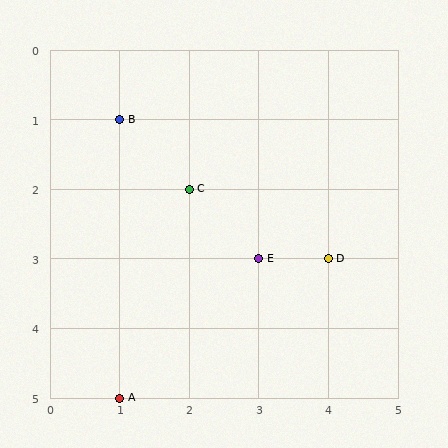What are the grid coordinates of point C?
Point C is at grid coordinates (2, 2).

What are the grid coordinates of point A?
Point A is at grid coordinates (1, 5).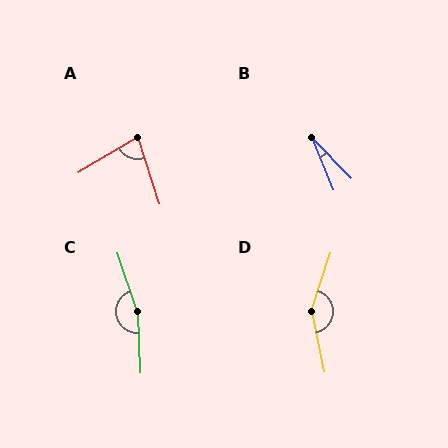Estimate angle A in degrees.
Approximately 77 degrees.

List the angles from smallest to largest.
B (22°), A (77°), D (150°), C (164°).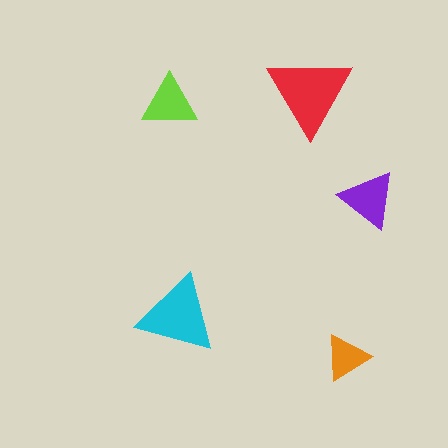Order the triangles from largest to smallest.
the red one, the cyan one, the purple one, the lime one, the orange one.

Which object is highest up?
The red triangle is topmost.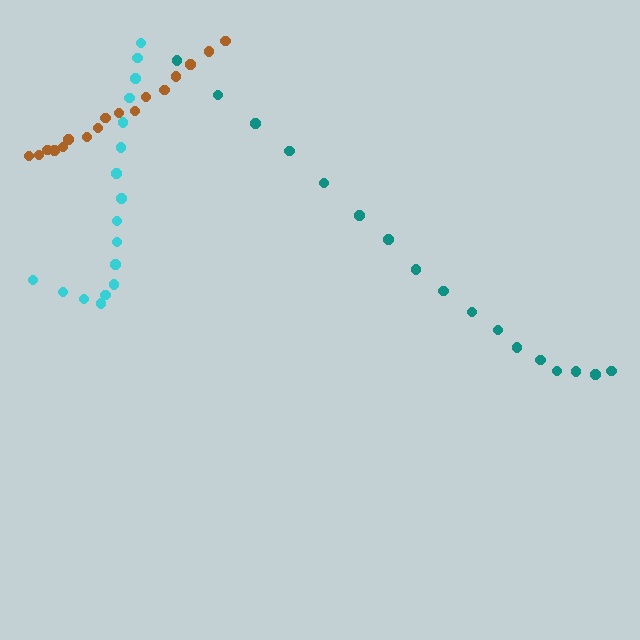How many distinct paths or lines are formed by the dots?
There are 3 distinct paths.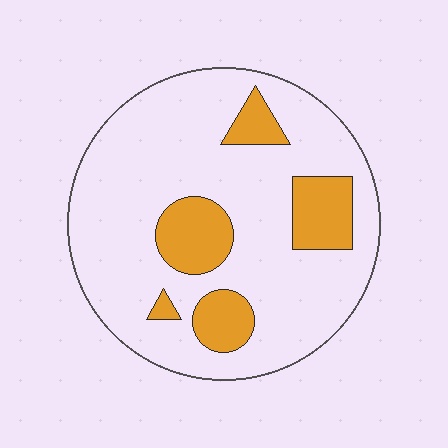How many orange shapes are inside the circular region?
5.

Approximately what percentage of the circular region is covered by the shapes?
Approximately 20%.